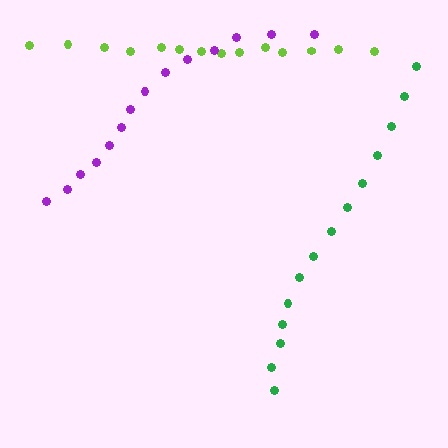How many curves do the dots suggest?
There are 3 distinct paths.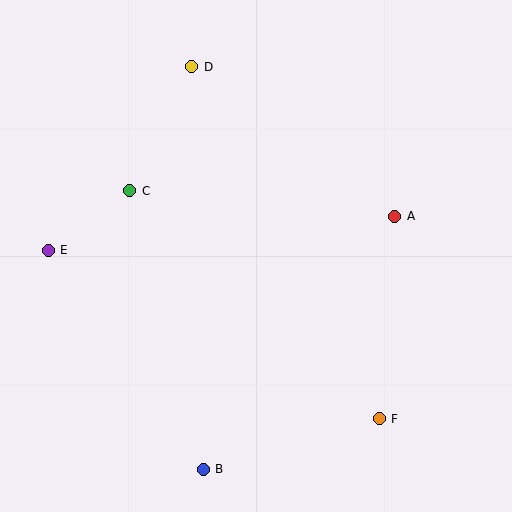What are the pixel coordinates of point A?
Point A is at (395, 216).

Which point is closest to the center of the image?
Point C at (130, 191) is closest to the center.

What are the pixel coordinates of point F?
Point F is at (379, 419).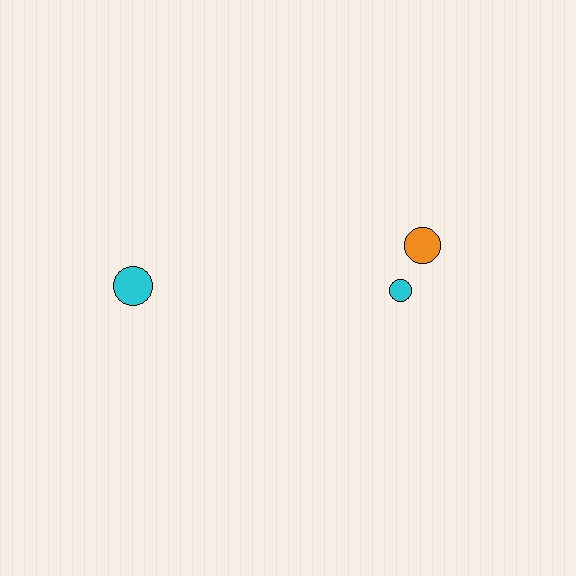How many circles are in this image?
There are 3 circles.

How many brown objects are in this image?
There are no brown objects.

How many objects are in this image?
There are 3 objects.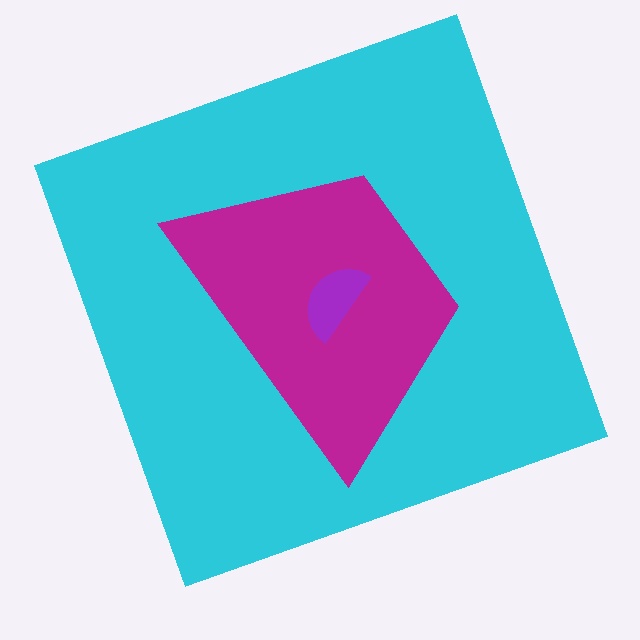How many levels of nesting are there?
3.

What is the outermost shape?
The cyan square.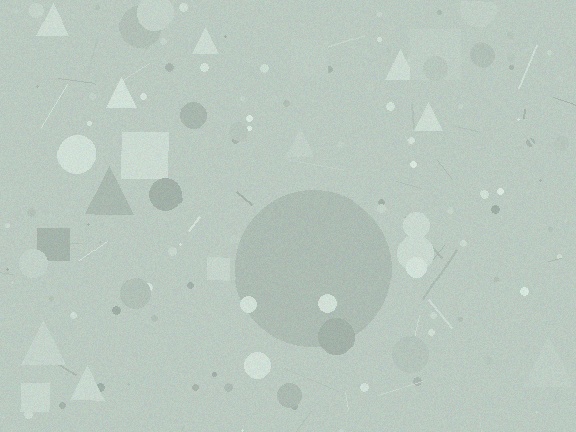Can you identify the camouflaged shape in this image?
The camouflaged shape is a circle.